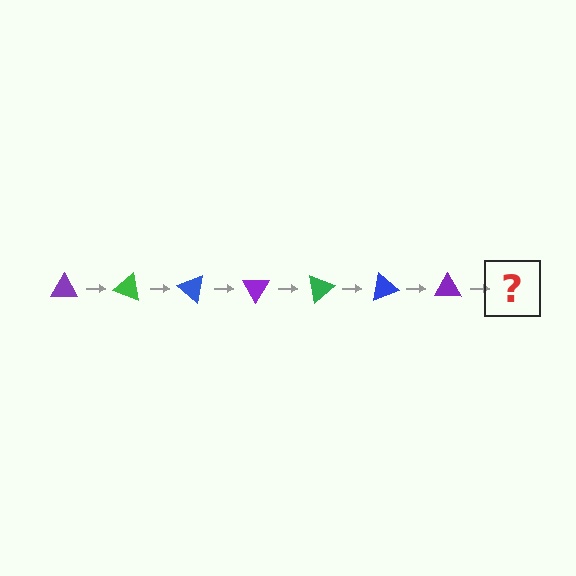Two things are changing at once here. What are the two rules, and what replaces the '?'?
The two rules are that it rotates 20 degrees each step and the color cycles through purple, green, and blue. The '?' should be a green triangle, rotated 140 degrees from the start.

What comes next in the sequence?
The next element should be a green triangle, rotated 140 degrees from the start.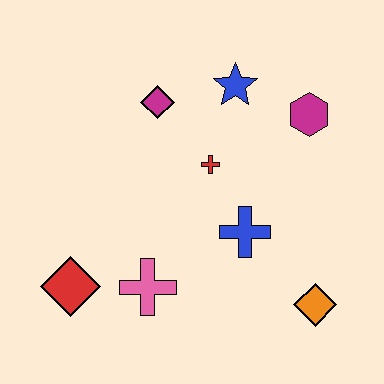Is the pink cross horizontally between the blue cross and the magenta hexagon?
No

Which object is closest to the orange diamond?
The blue cross is closest to the orange diamond.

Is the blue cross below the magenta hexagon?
Yes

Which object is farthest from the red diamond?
The magenta hexagon is farthest from the red diamond.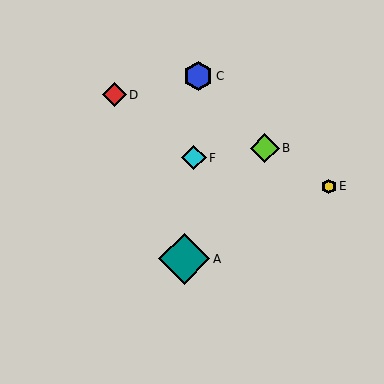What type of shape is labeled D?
Shape D is a red diamond.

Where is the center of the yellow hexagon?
The center of the yellow hexagon is at (329, 186).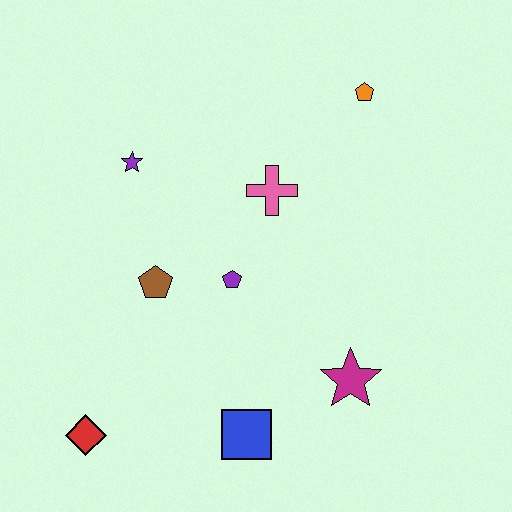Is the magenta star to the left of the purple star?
No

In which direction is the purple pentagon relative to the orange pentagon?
The purple pentagon is below the orange pentagon.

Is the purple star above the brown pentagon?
Yes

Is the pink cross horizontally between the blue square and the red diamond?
No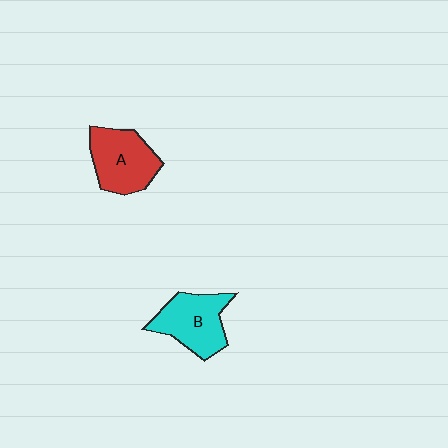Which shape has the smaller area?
Shape B (cyan).